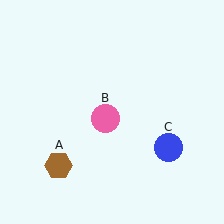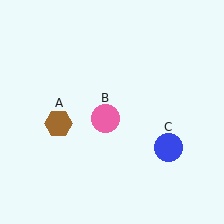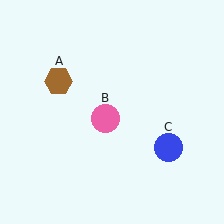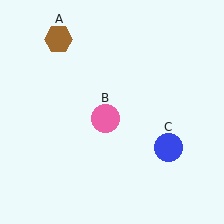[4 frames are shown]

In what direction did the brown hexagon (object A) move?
The brown hexagon (object A) moved up.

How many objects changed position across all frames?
1 object changed position: brown hexagon (object A).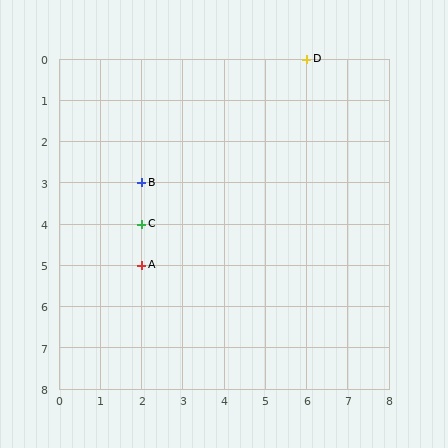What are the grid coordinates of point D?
Point D is at grid coordinates (6, 0).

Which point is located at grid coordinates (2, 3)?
Point B is at (2, 3).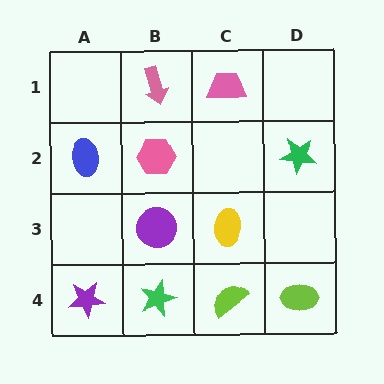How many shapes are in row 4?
4 shapes.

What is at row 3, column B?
A purple circle.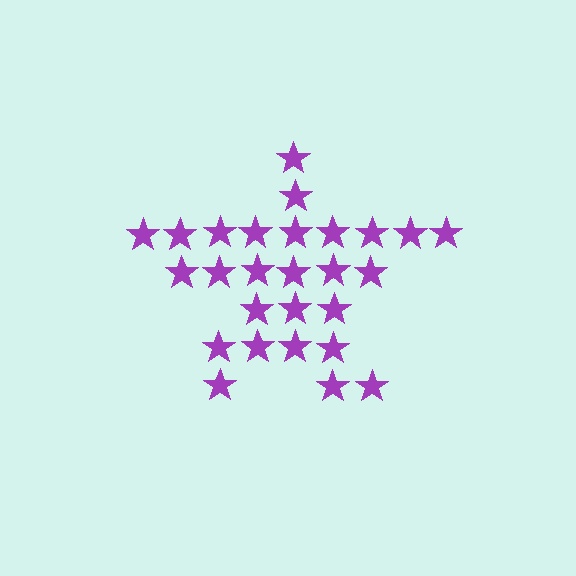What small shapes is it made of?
It is made of small stars.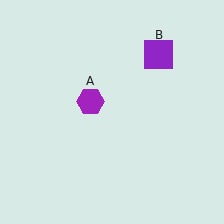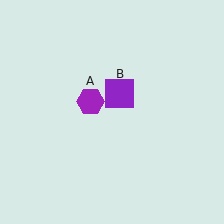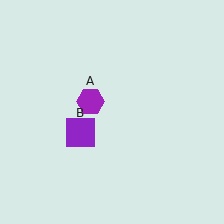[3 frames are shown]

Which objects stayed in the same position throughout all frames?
Purple hexagon (object A) remained stationary.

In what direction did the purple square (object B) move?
The purple square (object B) moved down and to the left.